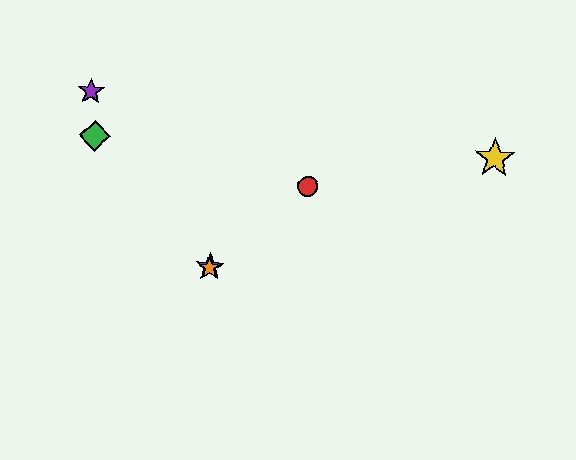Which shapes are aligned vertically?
The blue star, the orange star are aligned vertically.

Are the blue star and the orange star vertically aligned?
Yes, both are at x≈210.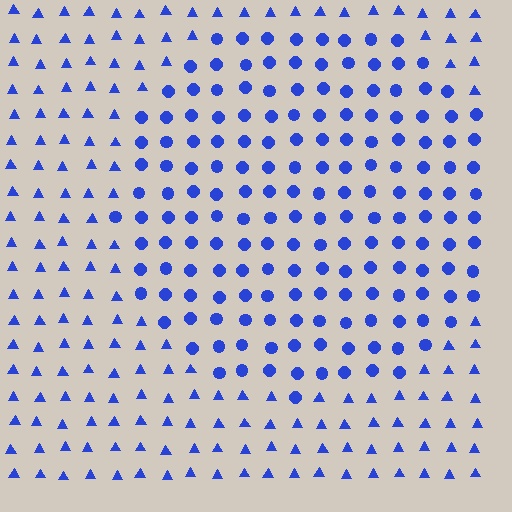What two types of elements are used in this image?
The image uses circles inside the circle region and triangles outside it.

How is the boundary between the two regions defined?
The boundary is defined by a change in element shape: circles inside vs. triangles outside. All elements share the same color and spacing.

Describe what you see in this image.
The image is filled with small blue elements arranged in a uniform grid. A circle-shaped region contains circles, while the surrounding area contains triangles. The boundary is defined purely by the change in element shape.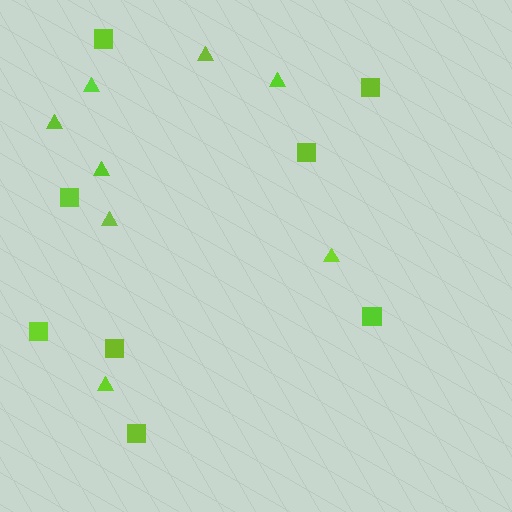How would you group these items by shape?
There are 2 groups: one group of triangles (8) and one group of squares (8).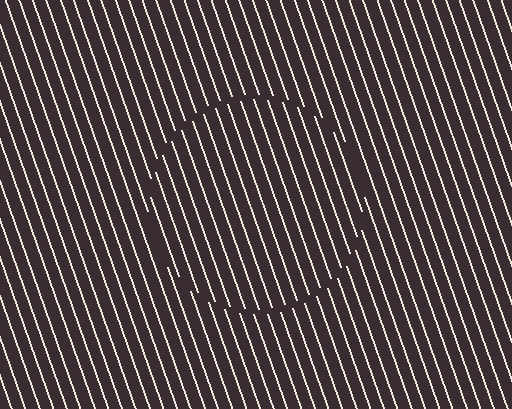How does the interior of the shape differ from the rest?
The interior of the shape contains the same grating, shifted by half a period — the contour is defined by the phase discontinuity where line-ends from the inner and outer gratings abut.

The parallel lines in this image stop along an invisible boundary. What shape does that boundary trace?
An illusory circle. The interior of the shape contains the same grating, shifted by half a period — the contour is defined by the phase discontinuity where line-ends from the inner and outer gratings abut.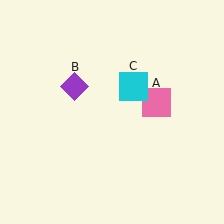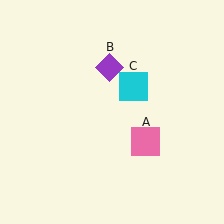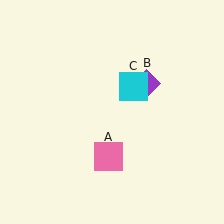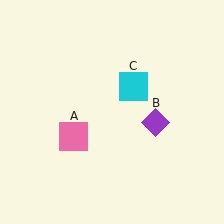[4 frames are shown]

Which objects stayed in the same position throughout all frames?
Cyan square (object C) remained stationary.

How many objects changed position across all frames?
2 objects changed position: pink square (object A), purple diamond (object B).